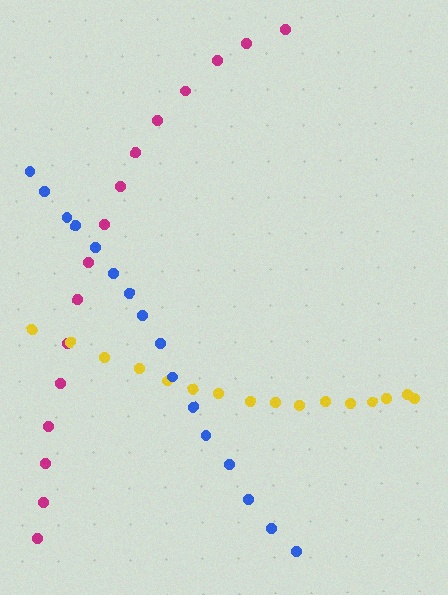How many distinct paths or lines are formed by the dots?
There are 3 distinct paths.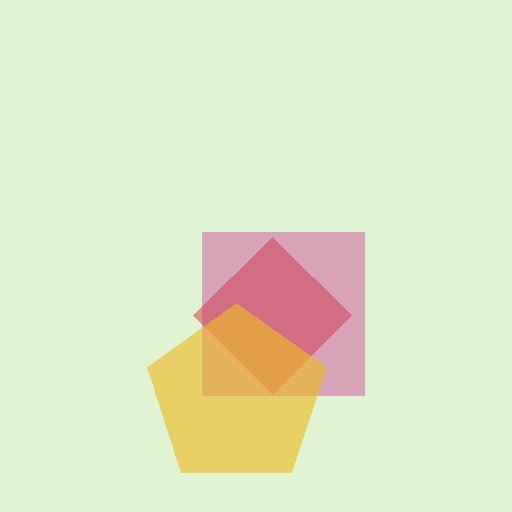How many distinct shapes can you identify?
There are 3 distinct shapes: a red diamond, a magenta square, a yellow pentagon.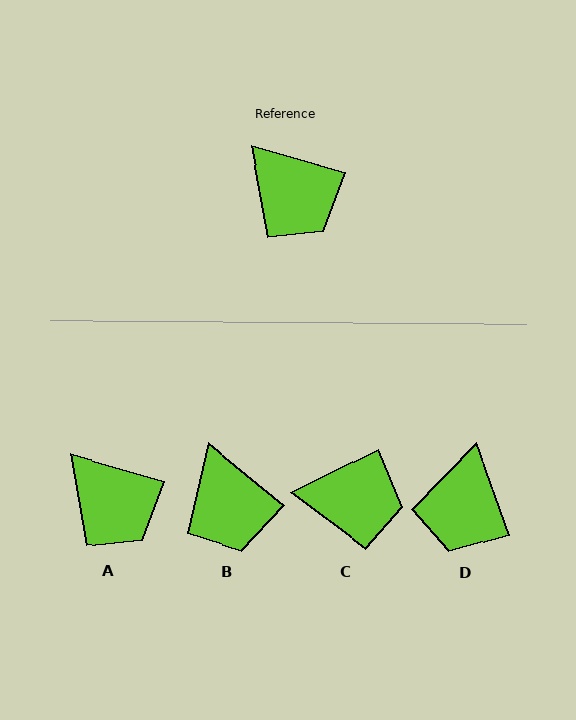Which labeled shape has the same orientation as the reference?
A.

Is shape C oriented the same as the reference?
No, it is off by about 43 degrees.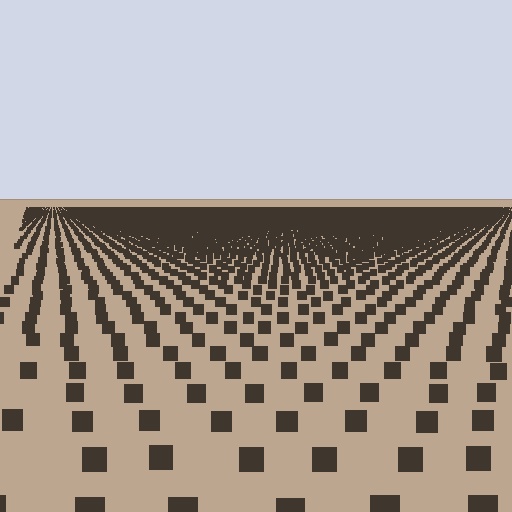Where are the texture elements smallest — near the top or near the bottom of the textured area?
Near the top.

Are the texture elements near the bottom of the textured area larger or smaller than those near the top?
Larger. Near the bottom, elements are closer to the viewer and appear at a bigger on-screen size.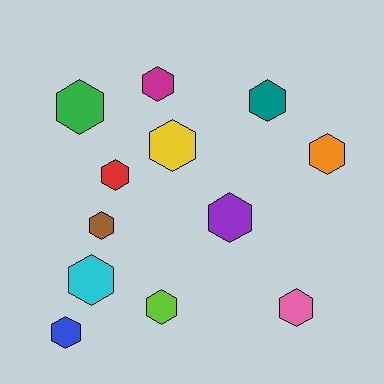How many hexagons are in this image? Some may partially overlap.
There are 12 hexagons.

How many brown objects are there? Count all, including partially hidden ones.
There is 1 brown object.